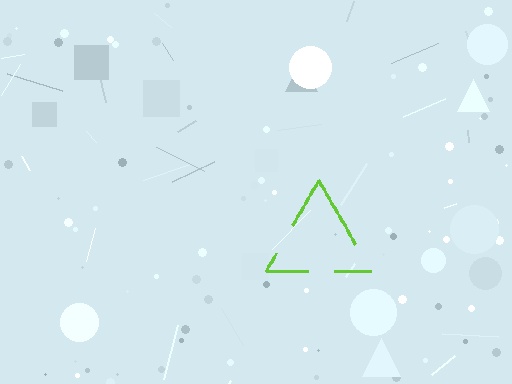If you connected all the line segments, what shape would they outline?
They would outline a triangle.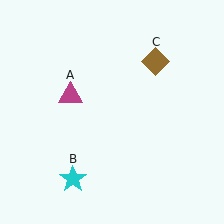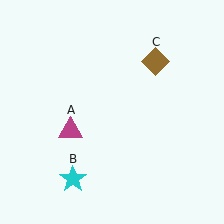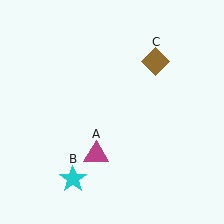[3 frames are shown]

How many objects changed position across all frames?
1 object changed position: magenta triangle (object A).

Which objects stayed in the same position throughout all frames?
Cyan star (object B) and brown diamond (object C) remained stationary.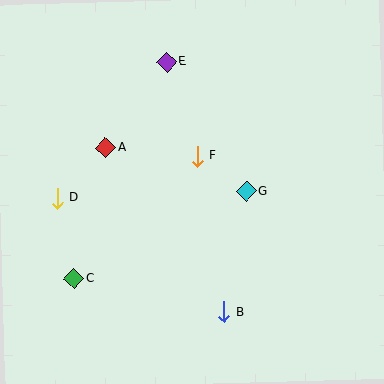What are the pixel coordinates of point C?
Point C is at (74, 278).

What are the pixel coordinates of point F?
Point F is at (197, 156).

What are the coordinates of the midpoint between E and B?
The midpoint between E and B is at (195, 187).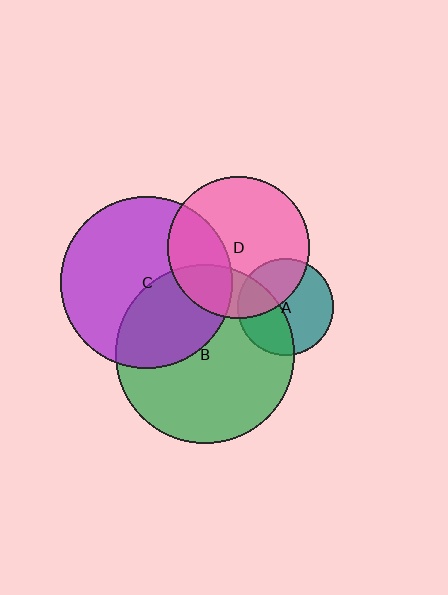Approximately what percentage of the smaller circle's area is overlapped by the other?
Approximately 40%.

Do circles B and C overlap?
Yes.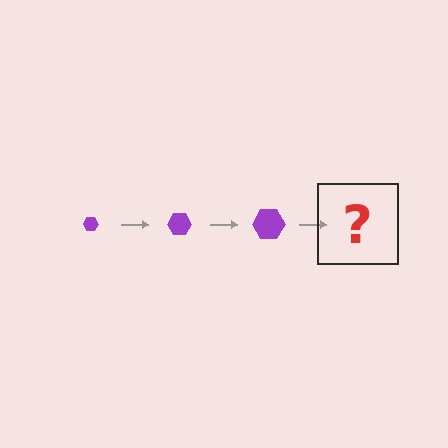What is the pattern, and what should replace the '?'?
The pattern is that the hexagon gets progressively larger each step. The '?' should be a purple hexagon, larger than the previous one.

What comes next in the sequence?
The next element should be a purple hexagon, larger than the previous one.